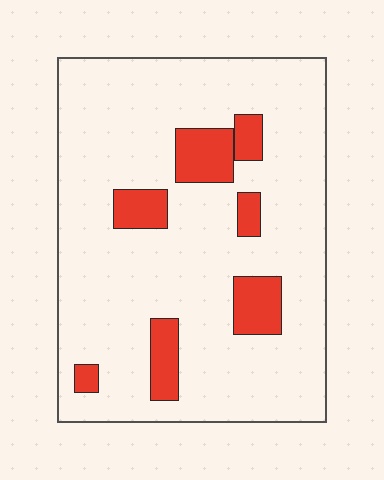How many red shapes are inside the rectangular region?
7.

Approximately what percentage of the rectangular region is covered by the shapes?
Approximately 15%.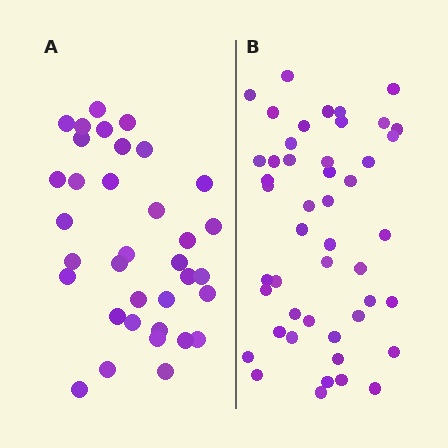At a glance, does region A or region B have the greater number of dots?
Region B (the right region) has more dots.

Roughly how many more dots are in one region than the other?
Region B has roughly 12 or so more dots than region A.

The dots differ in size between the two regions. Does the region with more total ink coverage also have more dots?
No. Region A has more total ink coverage because its dots are larger, but region B actually contains more individual dots. Total area can be misleading — the number of items is what matters here.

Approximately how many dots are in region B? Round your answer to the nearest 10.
About 50 dots. (The exact count is 47, which rounds to 50.)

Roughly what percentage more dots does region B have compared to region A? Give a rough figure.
About 35% more.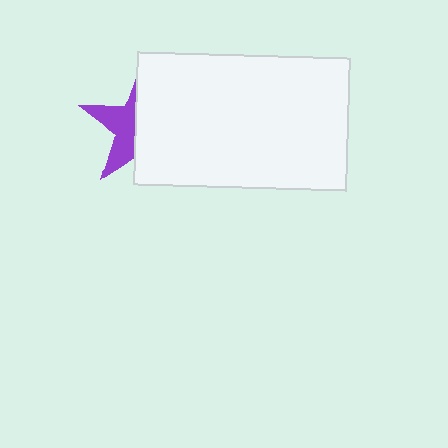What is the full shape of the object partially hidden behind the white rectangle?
The partially hidden object is a purple star.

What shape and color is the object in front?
The object in front is a white rectangle.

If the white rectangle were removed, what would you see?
You would see the complete purple star.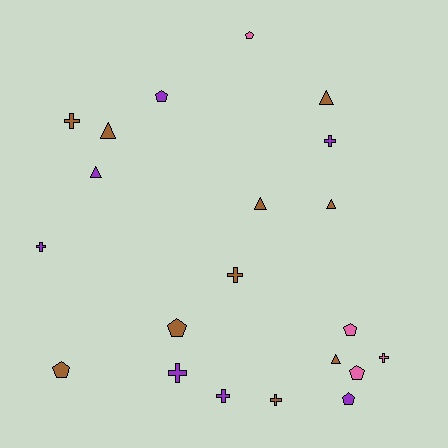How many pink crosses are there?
There is 1 pink cross.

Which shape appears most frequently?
Cross, with 8 objects.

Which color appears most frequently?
Brown, with 10 objects.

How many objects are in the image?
There are 21 objects.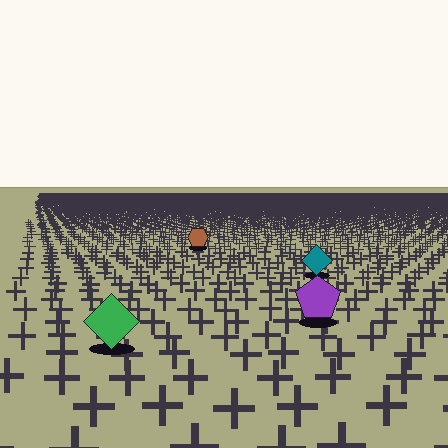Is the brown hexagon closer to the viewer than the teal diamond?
No. The teal diamond is closer — you can tell from the texture gradient: the ground texture is coarser near it.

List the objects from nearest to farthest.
From nearest to farthest: the green diamond, the purple pentagon, the teal diamond, the brown hexagon.